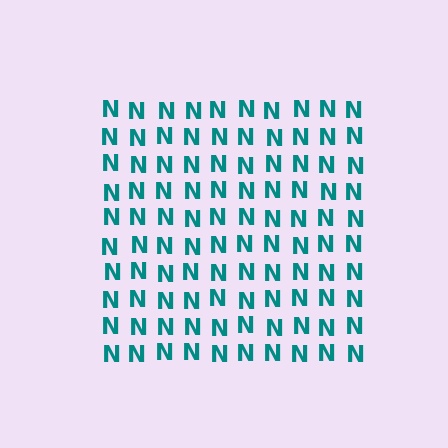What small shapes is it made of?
It is made of small letter N's.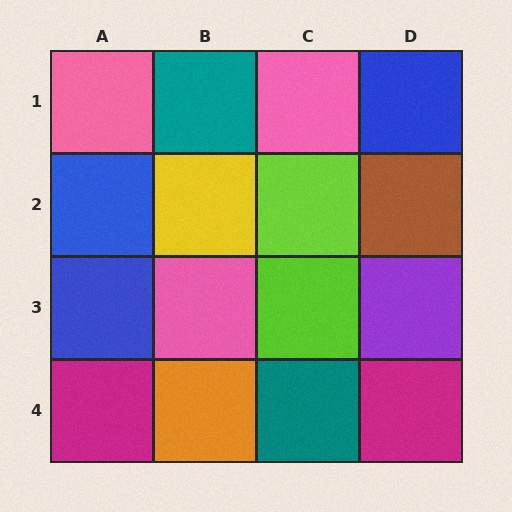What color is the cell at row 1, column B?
Teal.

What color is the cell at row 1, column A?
Pink.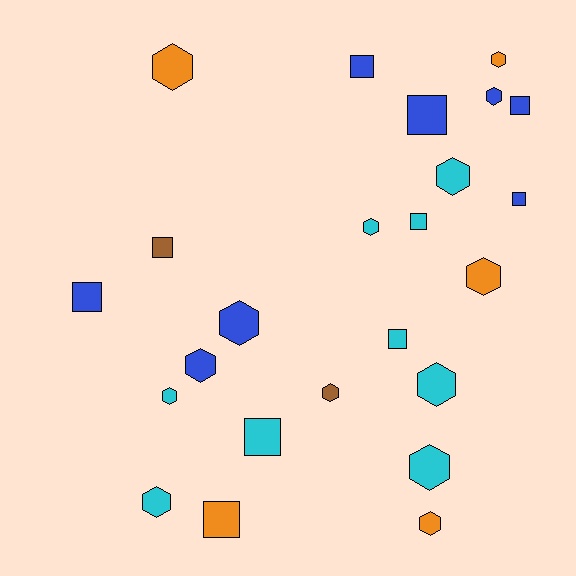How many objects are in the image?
There are 24 objects.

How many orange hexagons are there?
There are 4 orange hexagons.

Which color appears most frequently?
Cyan, with 9 objects.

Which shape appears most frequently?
Hexagon, with 14 objects.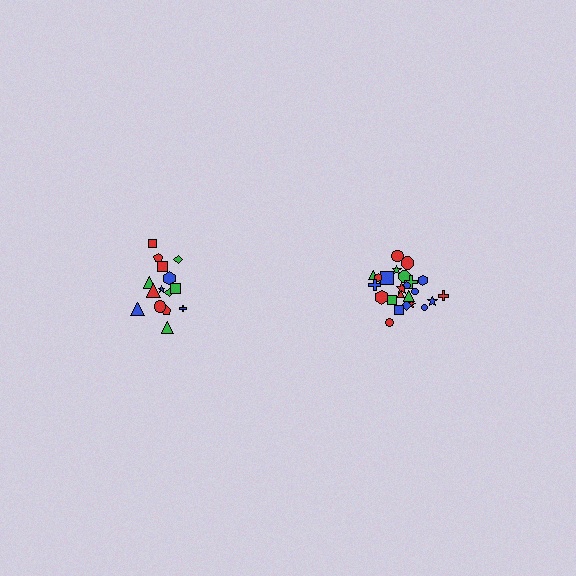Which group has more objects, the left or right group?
The right group.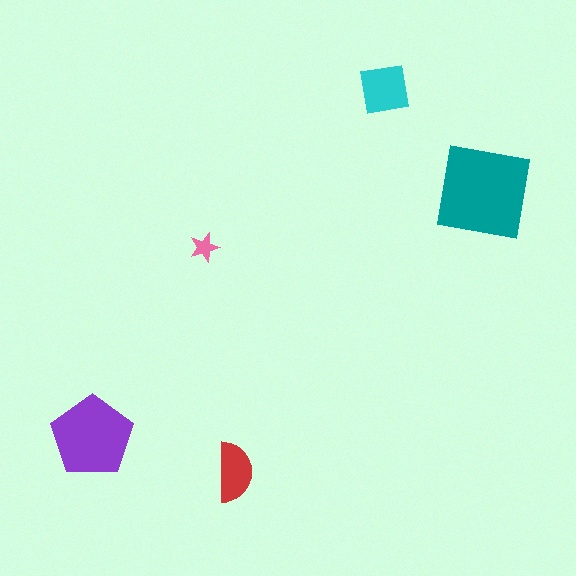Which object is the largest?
The teal square.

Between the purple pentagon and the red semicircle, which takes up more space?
The purple pentagon.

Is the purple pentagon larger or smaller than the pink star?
Larger.